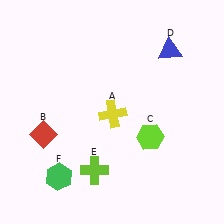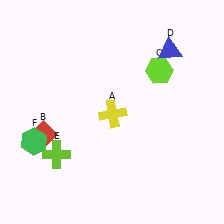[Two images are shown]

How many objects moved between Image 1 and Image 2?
3 objects moved between the two images.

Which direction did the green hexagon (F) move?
The green hexagon (F) moved up.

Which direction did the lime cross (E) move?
The lime cross (E) moved left.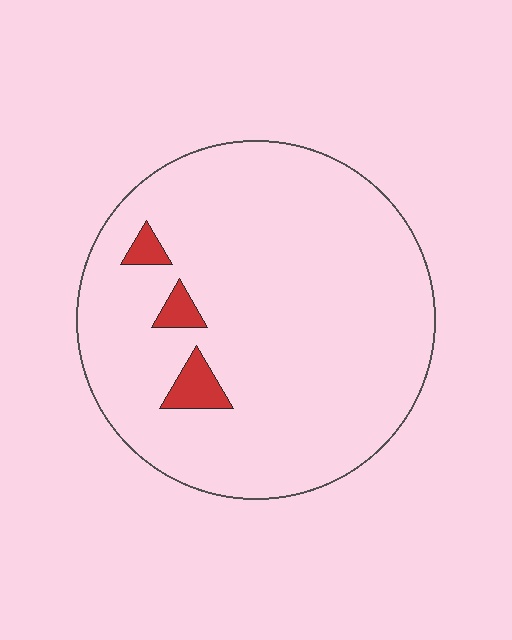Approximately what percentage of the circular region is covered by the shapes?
Approximately 5%.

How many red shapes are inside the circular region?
3.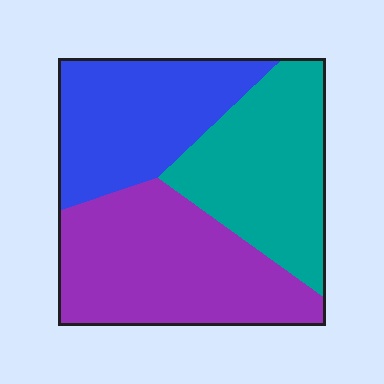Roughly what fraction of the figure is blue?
Blue covers 29% of the figure.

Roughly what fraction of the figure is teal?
Teal takes up between a sixth and a third of the figure.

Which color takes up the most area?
Purple, at roughly 40%.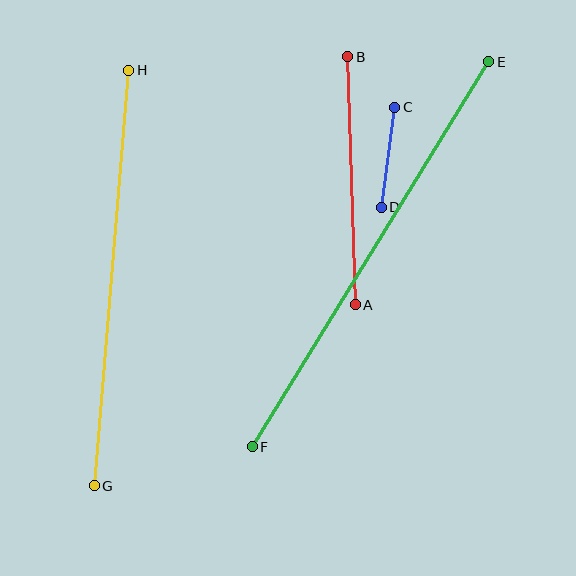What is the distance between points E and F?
The distance is approximately 452 pixels.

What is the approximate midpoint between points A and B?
The midpoint is at approximately (352, 181) pixels.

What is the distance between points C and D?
The distance is approximately 101 pixels.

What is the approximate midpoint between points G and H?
The midpoint is at approximately (111, 278) pixels.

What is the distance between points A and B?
The distance is approximately 248 pixels.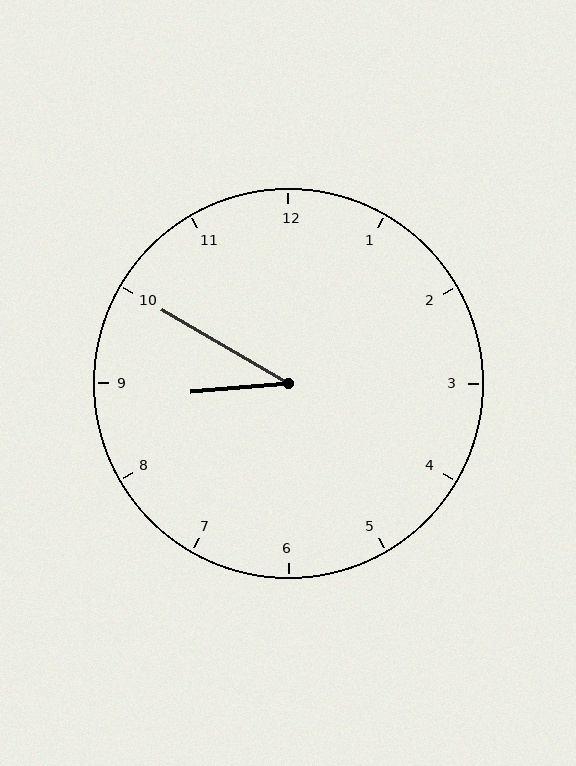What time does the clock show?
8:50.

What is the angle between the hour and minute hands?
Approximately 35 degrees.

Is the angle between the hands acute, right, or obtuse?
It is acute.